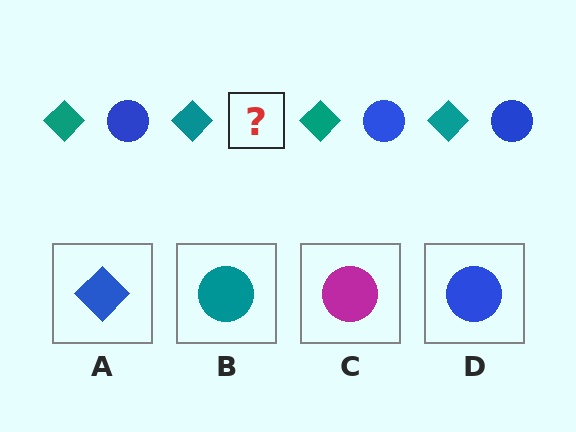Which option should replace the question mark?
Option D.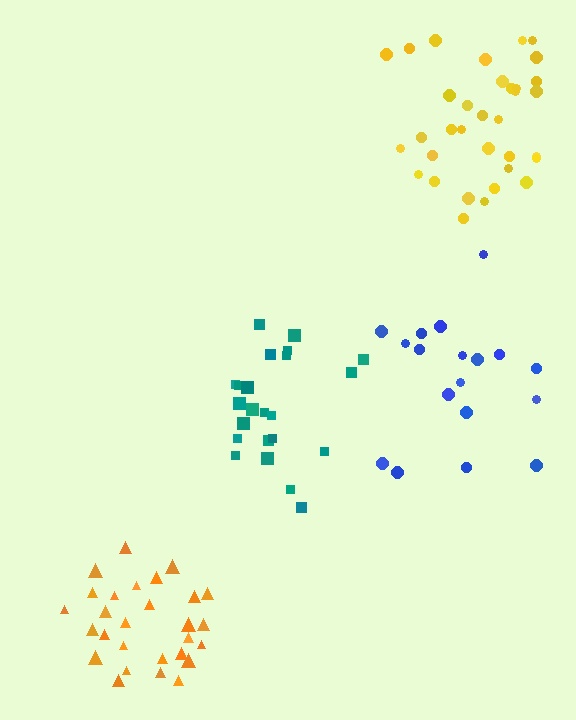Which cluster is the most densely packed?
Orange.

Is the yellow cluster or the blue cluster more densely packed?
Yellow.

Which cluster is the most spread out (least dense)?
Blue.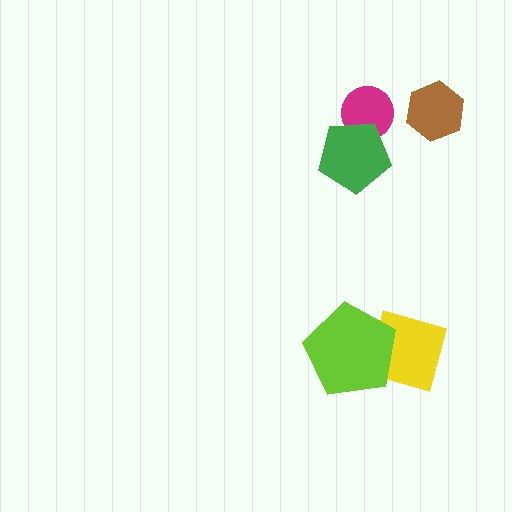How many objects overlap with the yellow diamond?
1 object overlaps with the yellow diamond.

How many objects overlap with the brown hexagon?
0 objects overlap with the brown hexagon.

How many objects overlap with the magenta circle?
1 object overlaps with the magenta circle.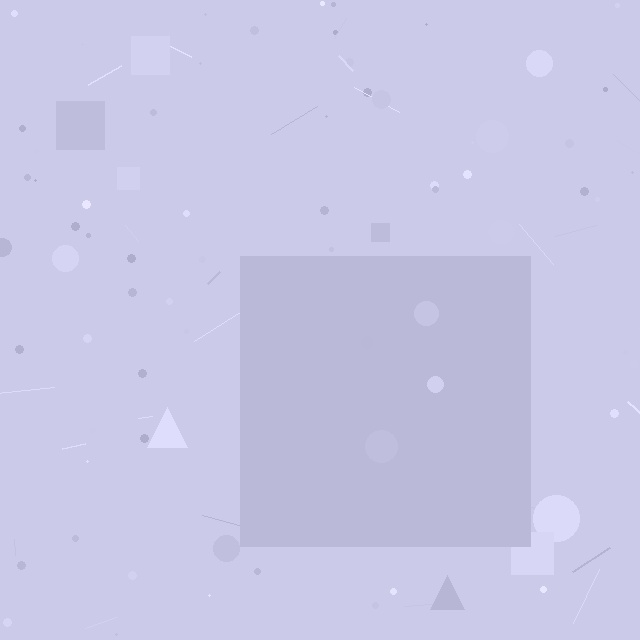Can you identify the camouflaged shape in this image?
The camouflaged shape is a square.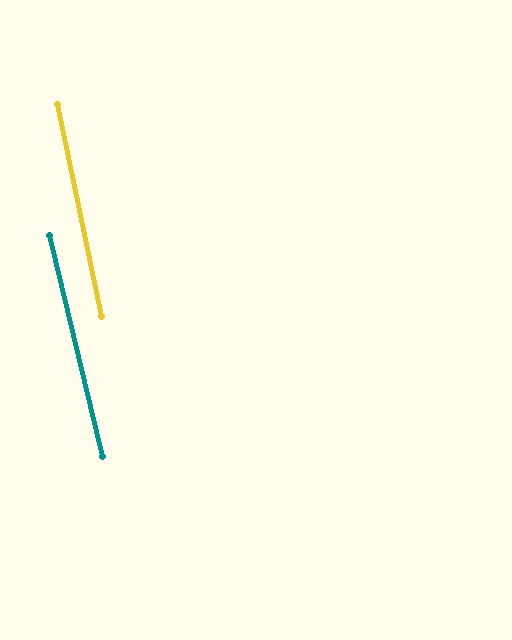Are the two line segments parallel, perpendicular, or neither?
Parallel — their directions differ by only 1.8°.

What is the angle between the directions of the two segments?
Approximately 2 degrees.